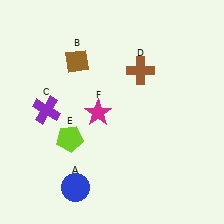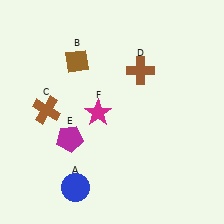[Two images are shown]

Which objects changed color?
C changed from purple to brown. E changed from lime to magenta.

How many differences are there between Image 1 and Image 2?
There are 2 differences between the two images.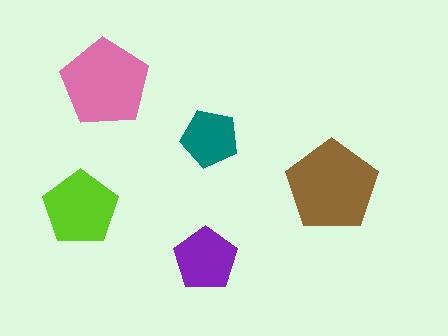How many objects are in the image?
There are 5 objects in the image.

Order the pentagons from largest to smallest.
the brown one, the pink one, the lime one, the purple one, the teal one.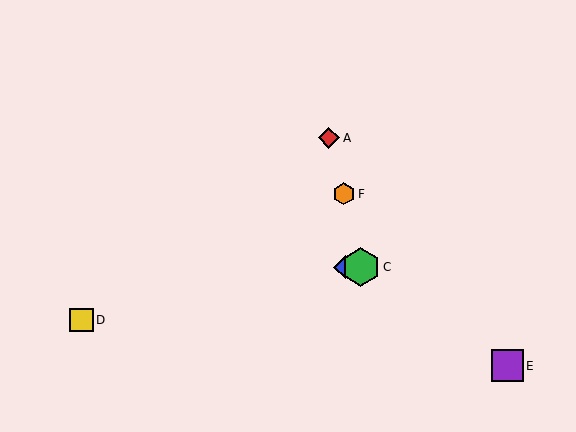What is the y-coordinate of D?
Object D is at y≈320.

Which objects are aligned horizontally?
Objects B, C are aligned horizontally.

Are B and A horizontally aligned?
No, B is at y≈267 and A is at y≈138.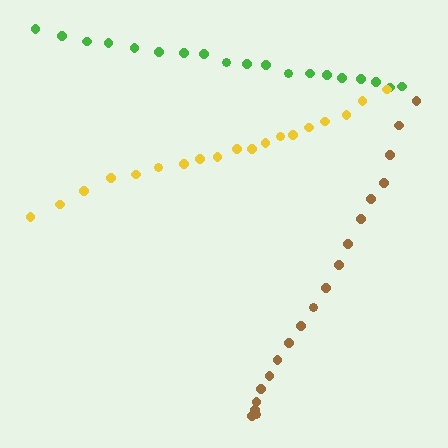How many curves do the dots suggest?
There are 3 distinct paths.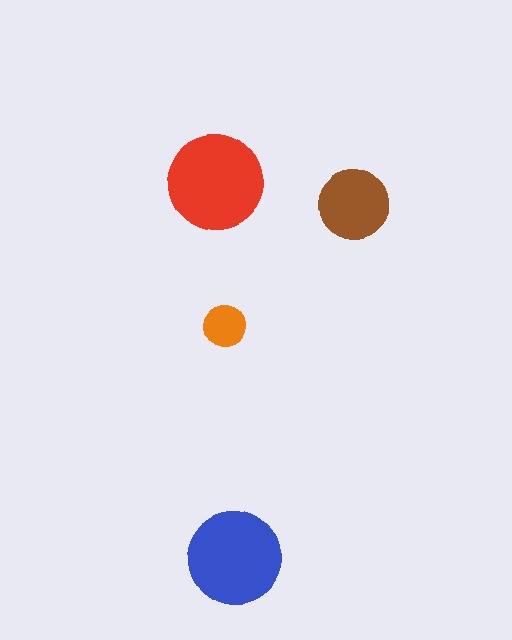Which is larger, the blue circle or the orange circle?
The blue one.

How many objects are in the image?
There are 4 objects in the image.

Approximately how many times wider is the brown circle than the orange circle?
About 1.5 times wider.